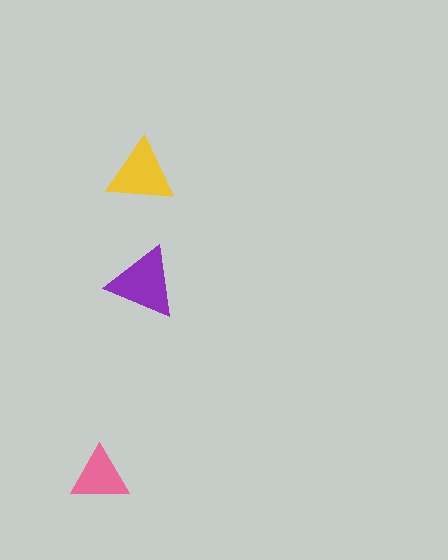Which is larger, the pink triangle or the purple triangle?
The purple one.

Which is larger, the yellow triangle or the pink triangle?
The yellow one.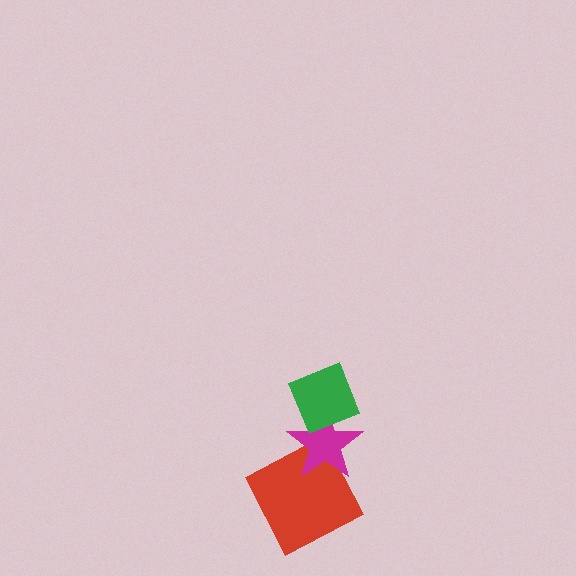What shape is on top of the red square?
The magenta star is on top of the red square.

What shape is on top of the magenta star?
The green diamond is on top of the magenta star.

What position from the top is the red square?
The red square is 3rd from the top.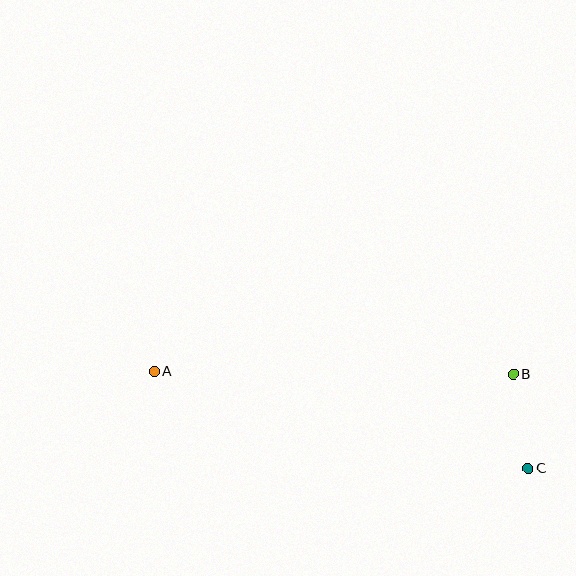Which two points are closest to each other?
Points B and C are closest to each other.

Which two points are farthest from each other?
Points A and C are farthest from each other.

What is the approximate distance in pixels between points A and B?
The distance between A and B is approximately 359 pixels.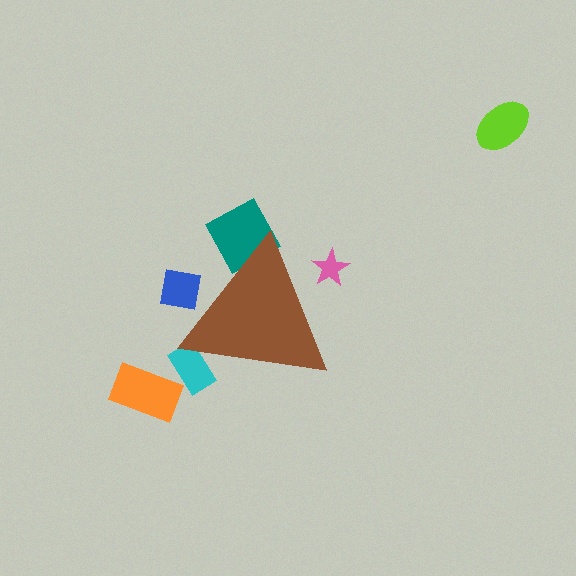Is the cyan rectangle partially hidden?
Yes, the cyan rectangle is partially hidden behind the brown triangle.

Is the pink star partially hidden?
Yes, the pink star is partially hidden behind the brown triangle.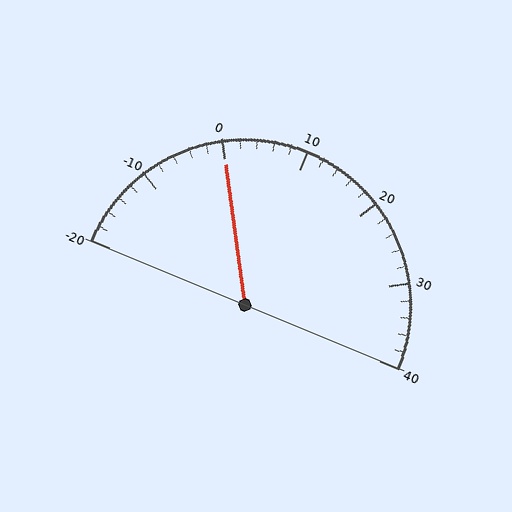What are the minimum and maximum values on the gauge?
The gauge ranges from -20 to 40.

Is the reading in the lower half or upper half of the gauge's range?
The reading is in the lower half of the range (-20 to 40).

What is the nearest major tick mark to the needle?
The nearest major tick mark is 0.